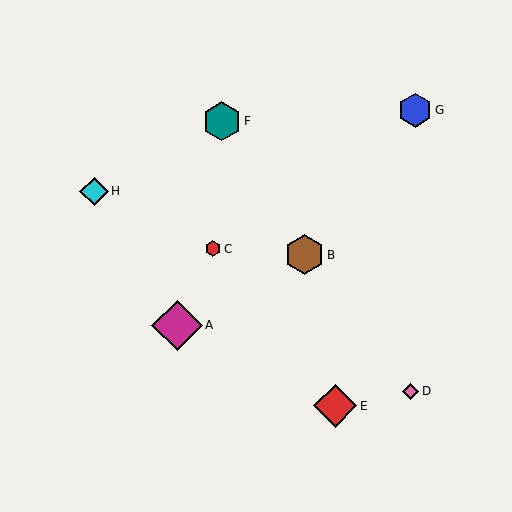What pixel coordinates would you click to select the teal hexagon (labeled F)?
Click at (222, 121) to select the teal hexagon F.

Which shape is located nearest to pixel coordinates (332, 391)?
The red diamond (labeled E) at (335, 406) is nearest to that location.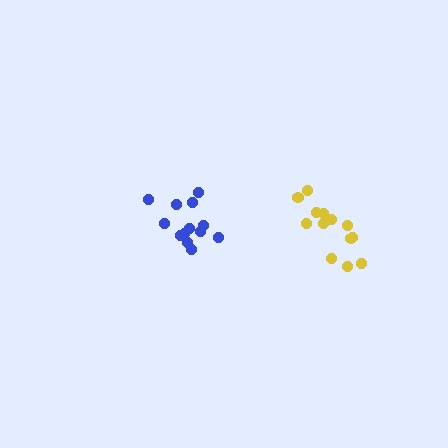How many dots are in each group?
Group 1: 13 dots, Group 2: 13 dots (26 total).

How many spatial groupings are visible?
There are 2 spatial groupings.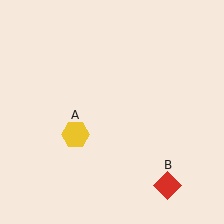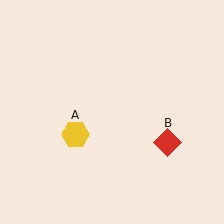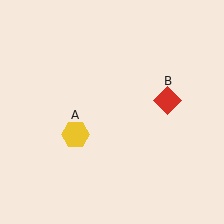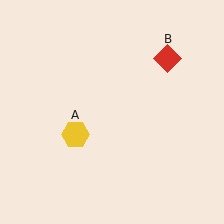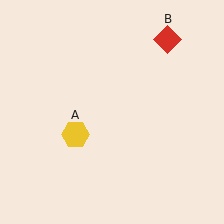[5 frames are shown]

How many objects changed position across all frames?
1 object changed position: red diamond (object B).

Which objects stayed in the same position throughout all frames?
Yellow hexagon (object A) remained stationary.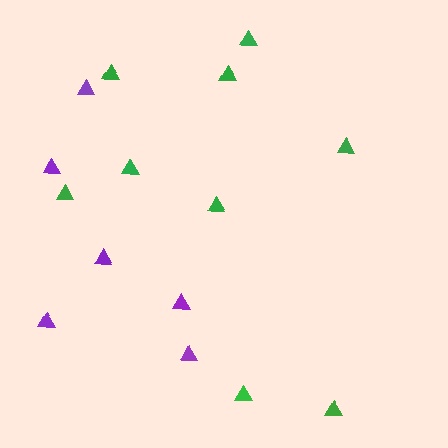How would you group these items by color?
There are 2 groups: one group of green triangles (9) and one group of purple triangles (6).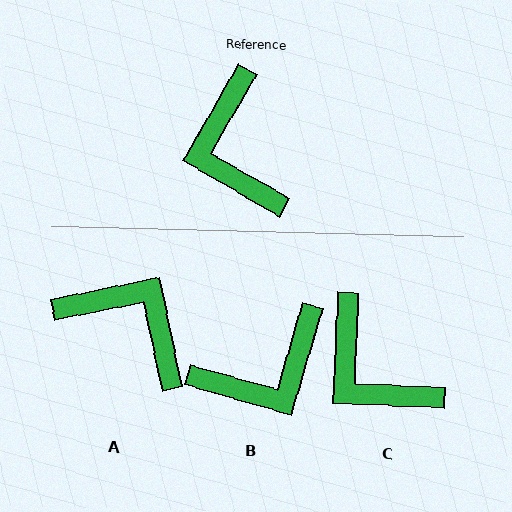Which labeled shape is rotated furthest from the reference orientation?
A, about 138 degrees away.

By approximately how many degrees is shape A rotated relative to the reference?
Approximately 138 degrees clockwise.